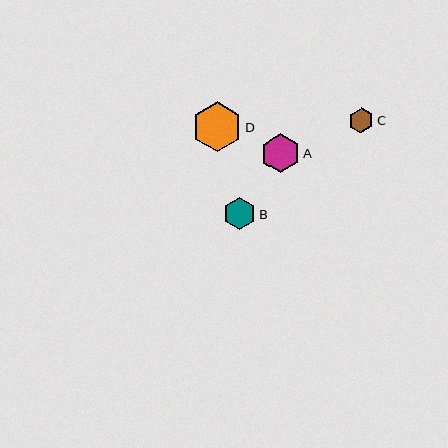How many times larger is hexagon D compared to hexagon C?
Hexagon D is approximately 2.0 times the size of hexagon C.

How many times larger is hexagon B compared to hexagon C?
Hexagon B is approximately 1.3 times the size of hexagon C.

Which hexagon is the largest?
Hexagon D is the largest with a size of approximately 50 pixels.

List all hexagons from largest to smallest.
From largest to smallest: D, A, B, C.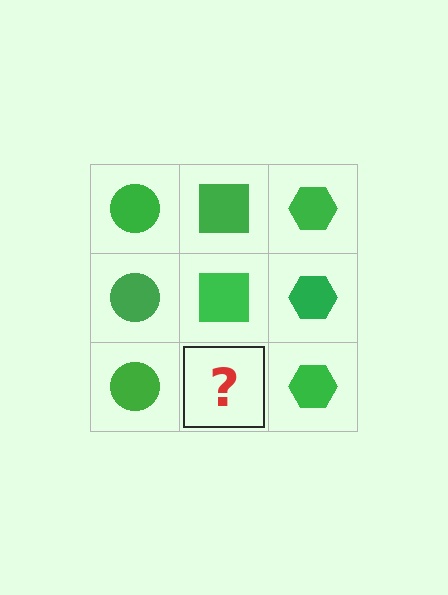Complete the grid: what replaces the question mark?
The question mark should be replaced with a green square.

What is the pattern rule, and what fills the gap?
The rule is that each column has a consistent shape. The gap should be filled with a green square.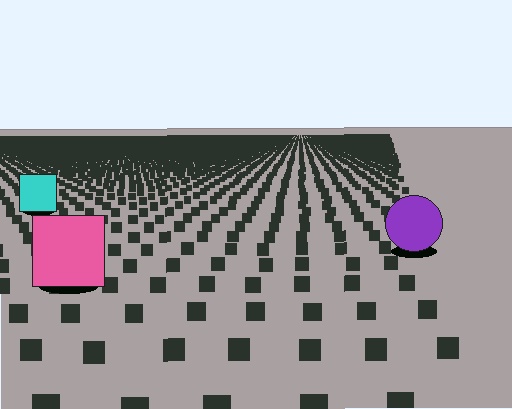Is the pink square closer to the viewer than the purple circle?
Yes. The pink square is closer — you can tell from the texture gradient: the ground texture is coarser near it.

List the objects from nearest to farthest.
From nearest to farthest: the pink square, the purple circle, the cyan square.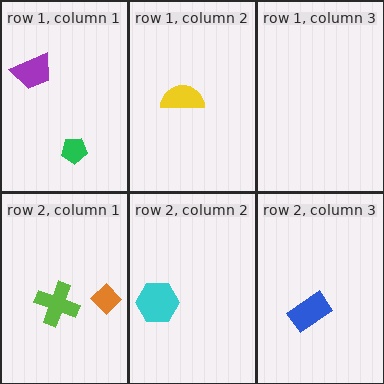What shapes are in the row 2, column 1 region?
The lime cross, the orange diamond.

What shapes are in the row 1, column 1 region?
The green pentagon, the purple trapezoid.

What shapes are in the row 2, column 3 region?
The blue rectangle.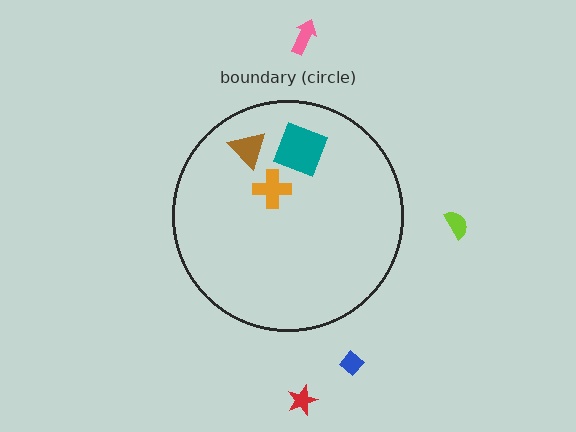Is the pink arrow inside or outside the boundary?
Outside.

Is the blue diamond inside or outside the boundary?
Outside.